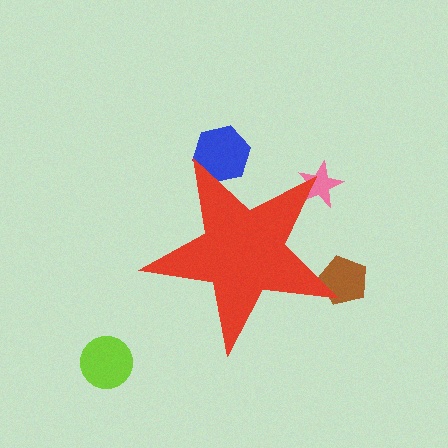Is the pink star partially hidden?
Yes, the pink star is partially hidden behind the red star.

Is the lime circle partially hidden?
No, the lime circle is fully visible.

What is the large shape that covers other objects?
A red star.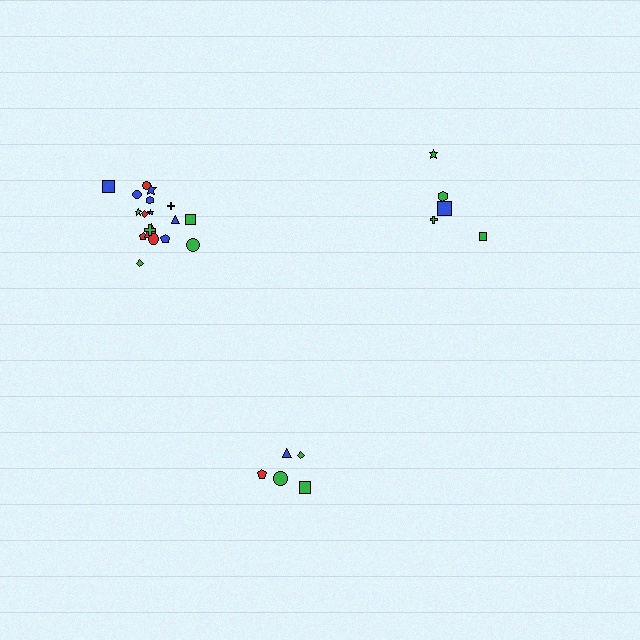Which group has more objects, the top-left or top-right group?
The top-left group.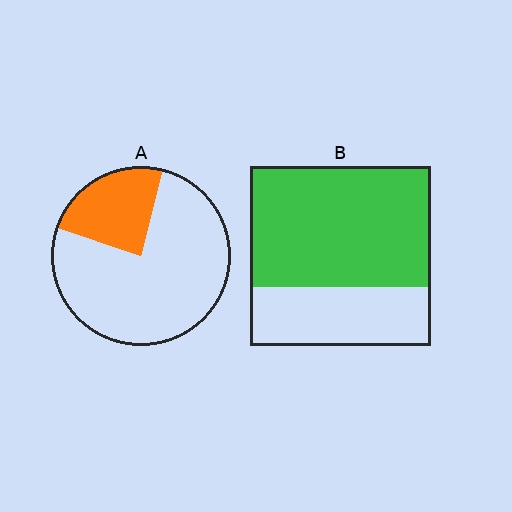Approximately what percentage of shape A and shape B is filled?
A is approximately 25% and B is approximately 65%.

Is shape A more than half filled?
No.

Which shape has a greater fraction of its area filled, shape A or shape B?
Shape B.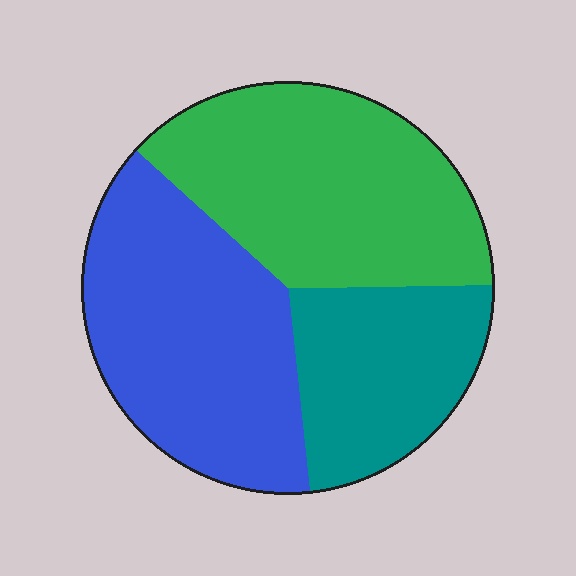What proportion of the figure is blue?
Blue covers about 40% of the figure.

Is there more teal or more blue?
Blue.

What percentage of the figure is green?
Green covers around 40% of the figure.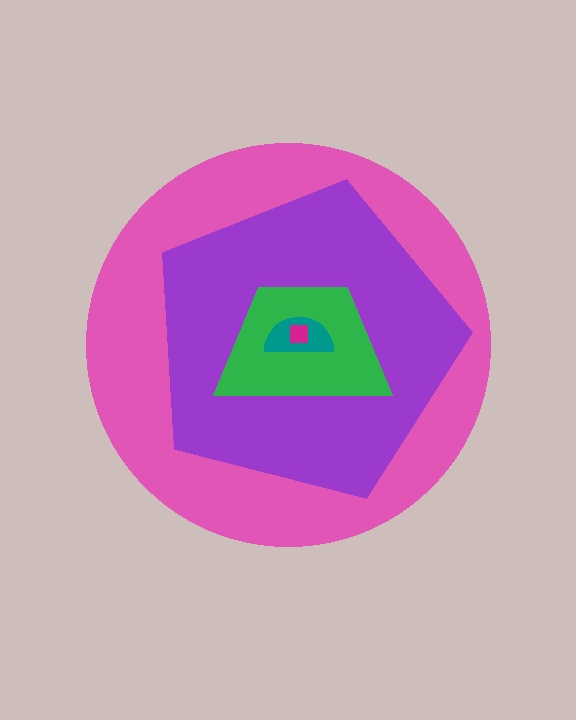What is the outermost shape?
The pink circle.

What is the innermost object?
The magenta square.